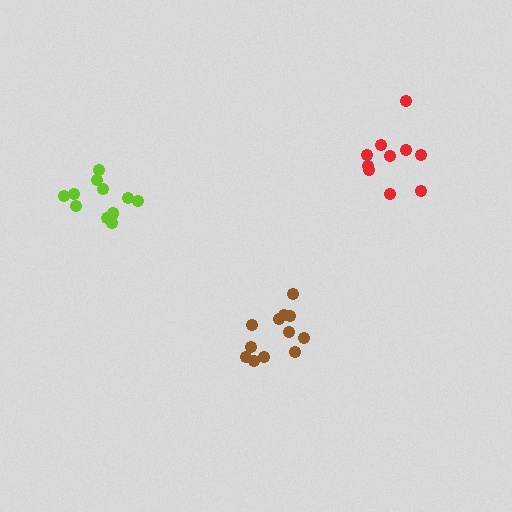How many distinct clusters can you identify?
There are 3 distinct clusters.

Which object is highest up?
The red cluster is topmost.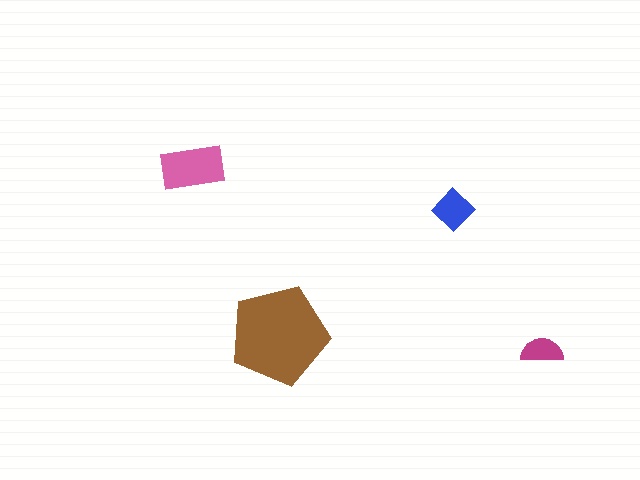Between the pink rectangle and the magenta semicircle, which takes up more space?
The pink rectangle.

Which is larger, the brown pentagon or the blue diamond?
The brown pentagon.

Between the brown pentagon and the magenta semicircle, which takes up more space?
The brown pentagon.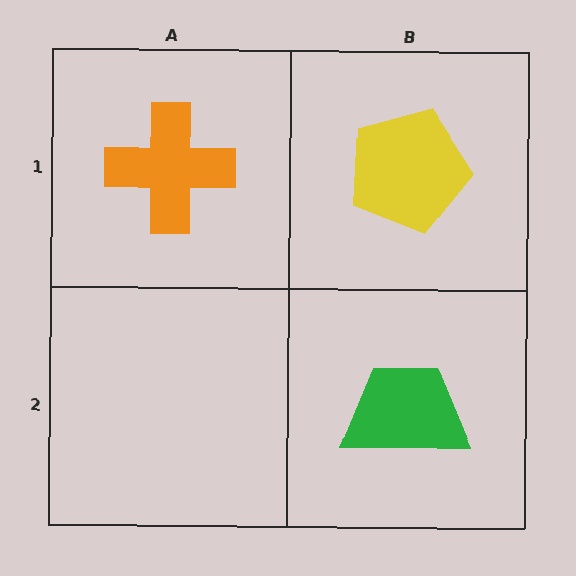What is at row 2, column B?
A green trapezoid.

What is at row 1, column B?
A yellow pentagon.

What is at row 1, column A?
An orange cross.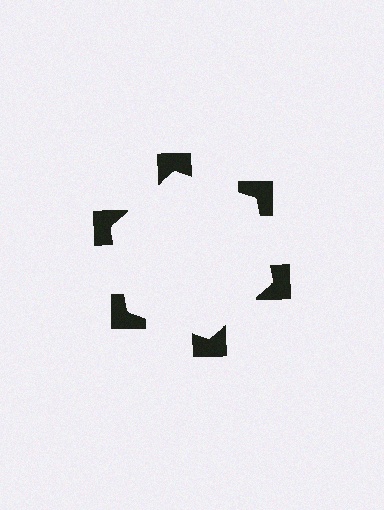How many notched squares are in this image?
There are 6 — one at each vertex of the illusory hexagon.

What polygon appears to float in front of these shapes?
An illusory hexagon — its edges are inferred from the aligned wedge cuts in the notched squares, not physically drawn.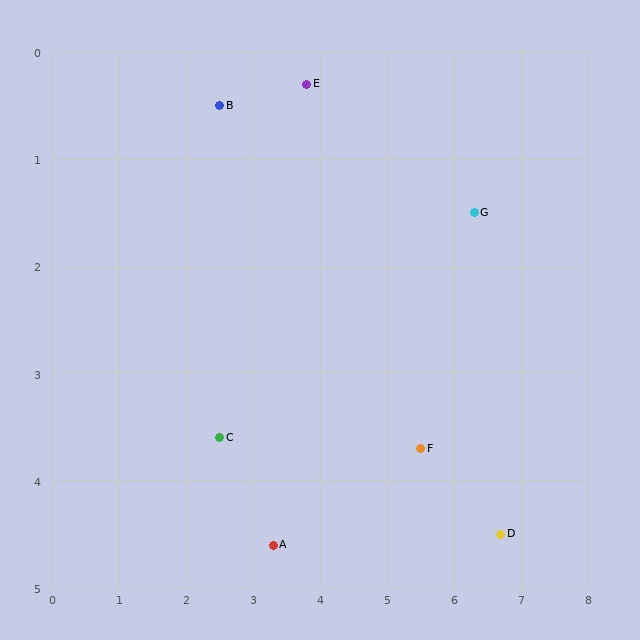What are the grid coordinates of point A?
Point A is at approximately (3.3, 4.6).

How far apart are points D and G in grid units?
Points D and G are about 3.0 grid units apart.